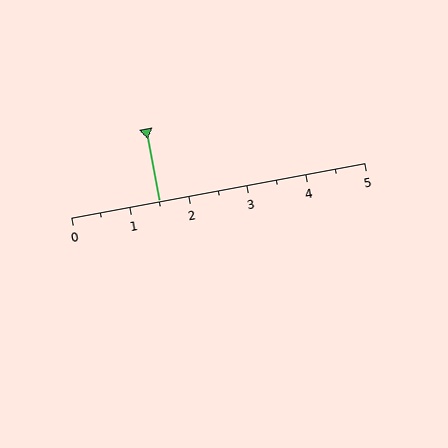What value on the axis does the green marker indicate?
The marker indicates approximately 1.5.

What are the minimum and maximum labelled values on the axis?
The axis runs from 0 to 5.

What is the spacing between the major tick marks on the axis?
The major ticks are spaced 1 apart.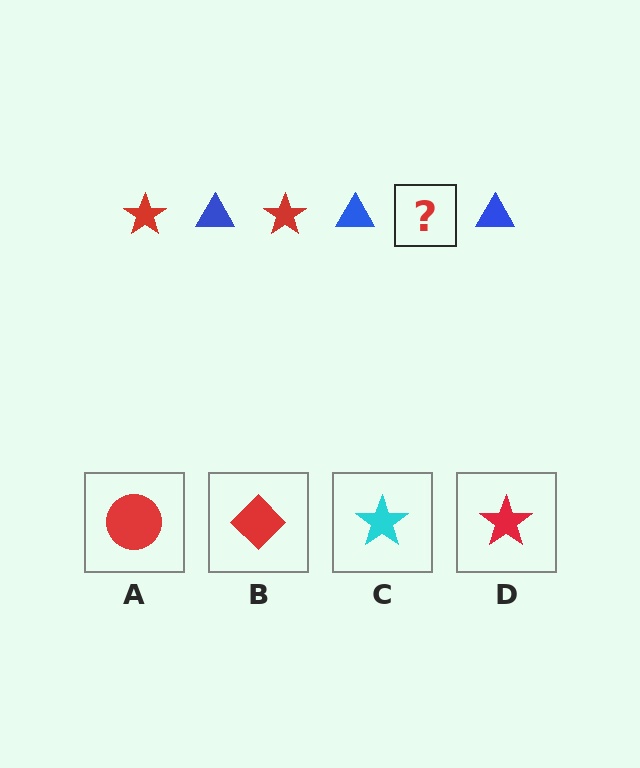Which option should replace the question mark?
Option D.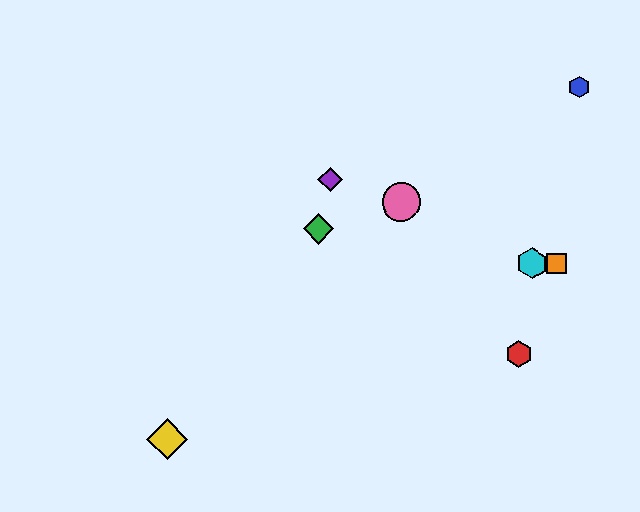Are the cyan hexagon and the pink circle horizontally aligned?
No, the cyan hexagon is at y≈263 and the pink circle is at y≈202.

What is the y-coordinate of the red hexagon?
The red hexagon is at y≈354.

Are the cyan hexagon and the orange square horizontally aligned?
Yes, both are at y≈263.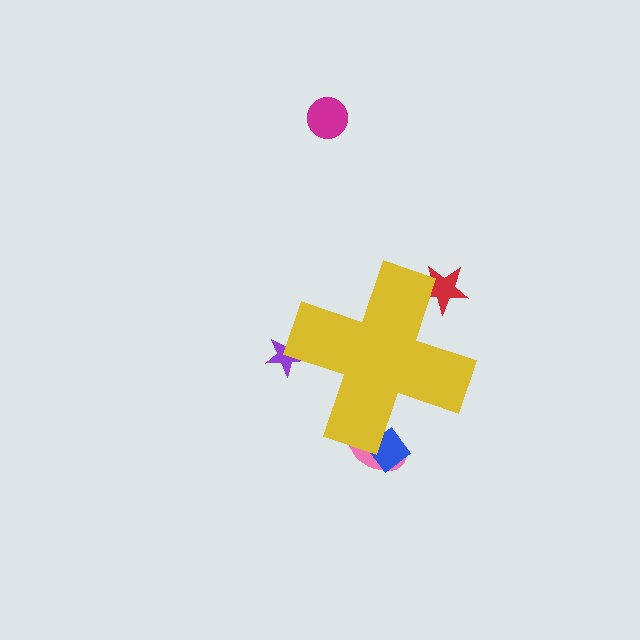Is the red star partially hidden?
Yes, the red star is partially hidden behind the yellow cross.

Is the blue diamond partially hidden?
Yes, the blue diamond is partially hidden behind the yellow cross.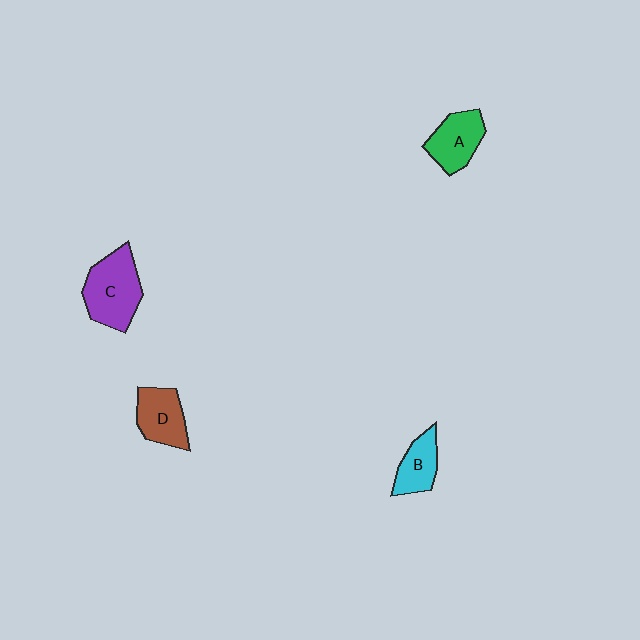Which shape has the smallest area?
Shape B (cyan).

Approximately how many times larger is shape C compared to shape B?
Approximately 1.7 times.